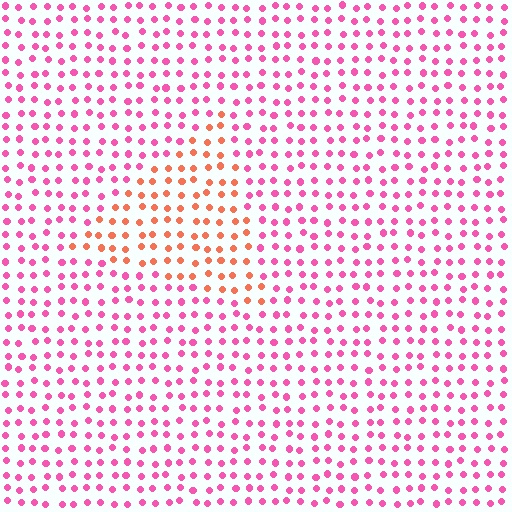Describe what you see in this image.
The image is filled with small pink elements in a uniform arrangement. A triangle-shaped region is visible where the elements are tinted to a slightly different hue, forming a subtle color boundary.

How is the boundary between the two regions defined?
The boundary is defined purely by a slight shift in hue (about 45 degrees). Spacing, size, and orientation are identical on both sides.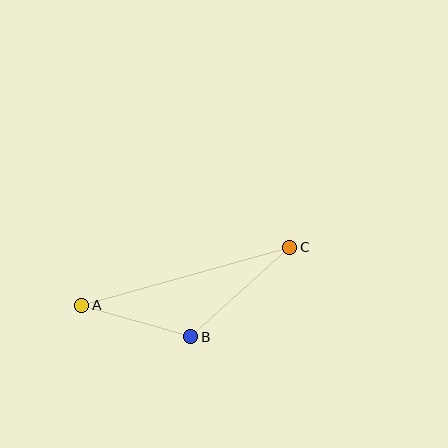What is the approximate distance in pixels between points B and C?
The distance between B and C is approximately 133 pixels.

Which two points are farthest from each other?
Points A and C are farthest from each other.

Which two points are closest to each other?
Points A and B are closest to each other.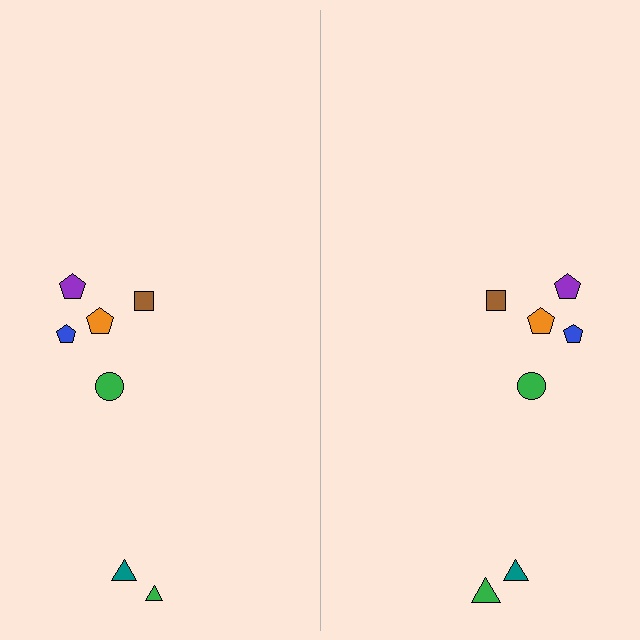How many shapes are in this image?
There are 14 shapes in this image.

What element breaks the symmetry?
The green triangle on the right side has a different size than its mirror counterpart.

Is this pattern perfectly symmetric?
No, the pattern is not perfectly symmetric. The green triangle on the right side has a different size than its mirror counterpart.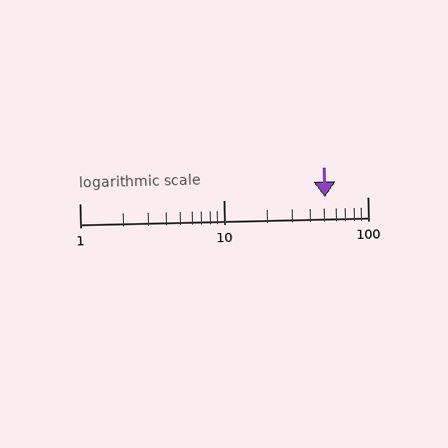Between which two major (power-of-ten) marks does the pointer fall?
The pointer is between 10 and 100.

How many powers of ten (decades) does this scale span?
The scale spans 2 decades, from 1 to 100.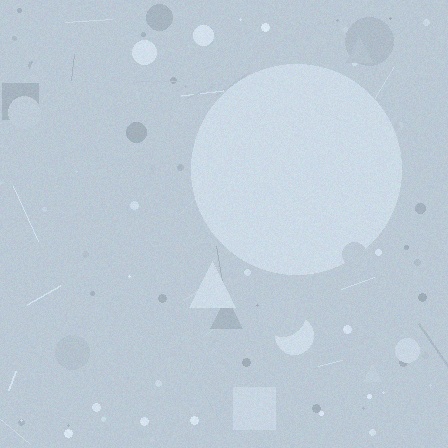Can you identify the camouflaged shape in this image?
The camouflaged shape is a circle.